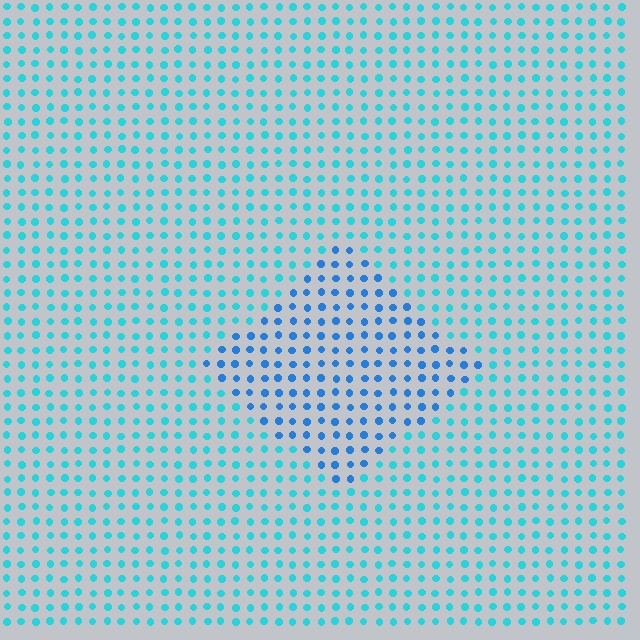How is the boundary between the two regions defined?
The boundary is defined purely by a slight shift in hue (about 29 degrees). Spacing, size, and orientation are identical on both sides.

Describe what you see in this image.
The image is filled with small cyan elements in a uniform arrangement. A diamond-shaped region is visible where the elements are tinted to a slightly different hue, forming a subtle color boundary.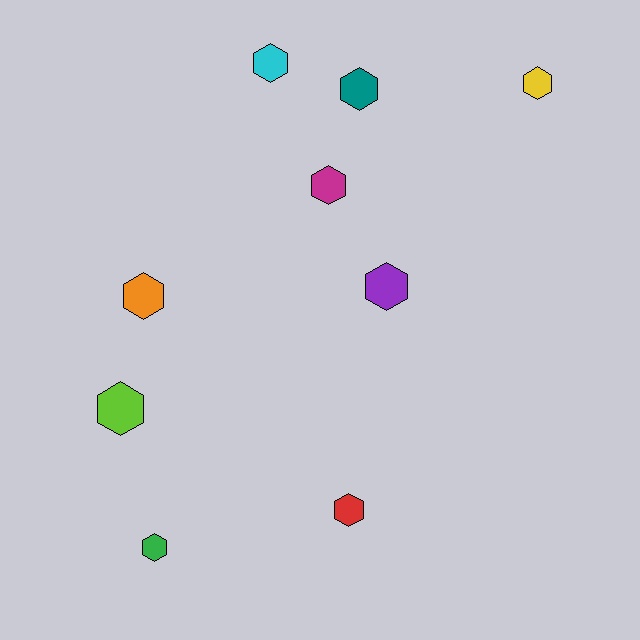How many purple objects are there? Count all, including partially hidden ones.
There is 1 purple object.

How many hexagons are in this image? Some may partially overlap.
There are 9 hexagons.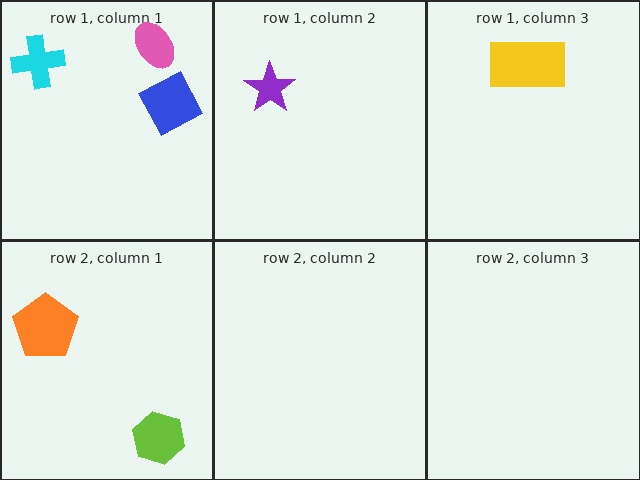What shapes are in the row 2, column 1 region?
The orange pentagon, the lime hexagon.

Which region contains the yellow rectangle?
The row 1, column 3 region.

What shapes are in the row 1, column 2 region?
The purple star.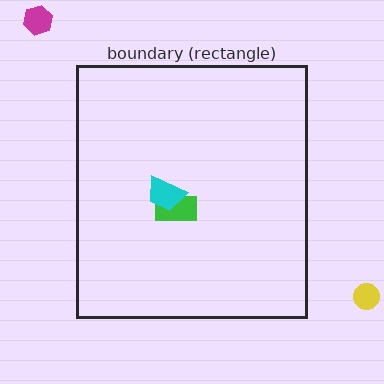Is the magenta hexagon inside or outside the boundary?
Outside.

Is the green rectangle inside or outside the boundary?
Inside.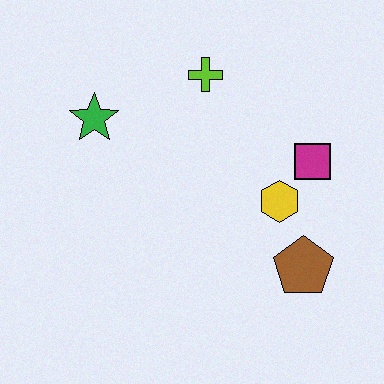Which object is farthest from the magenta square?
The green star is farthest from the magenta square.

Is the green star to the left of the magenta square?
Yes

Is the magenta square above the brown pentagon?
Yes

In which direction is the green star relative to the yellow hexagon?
The green star is to the left of the yellow hexagon.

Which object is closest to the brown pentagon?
The yellow hexagon is closest to the brown pentagon.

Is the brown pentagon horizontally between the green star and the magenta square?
Yes